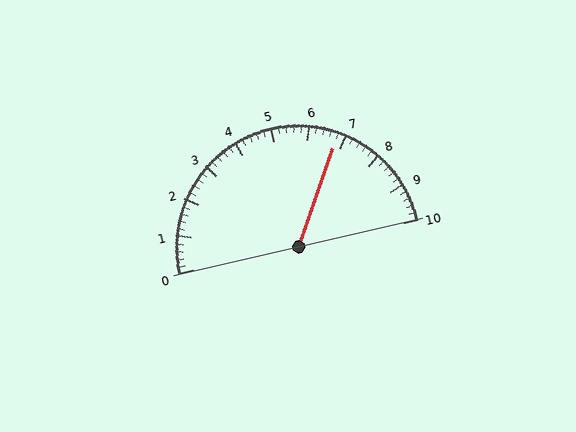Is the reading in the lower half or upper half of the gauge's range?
The reading is in the upper half of the range (0 to 10).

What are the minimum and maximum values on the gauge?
The gauge ranges from 0 to 10.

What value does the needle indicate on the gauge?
The needle indicates approximately 6.8.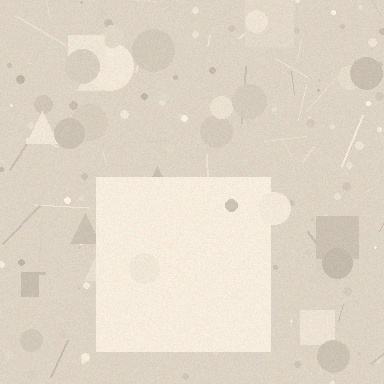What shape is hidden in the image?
A square is hidden in the image.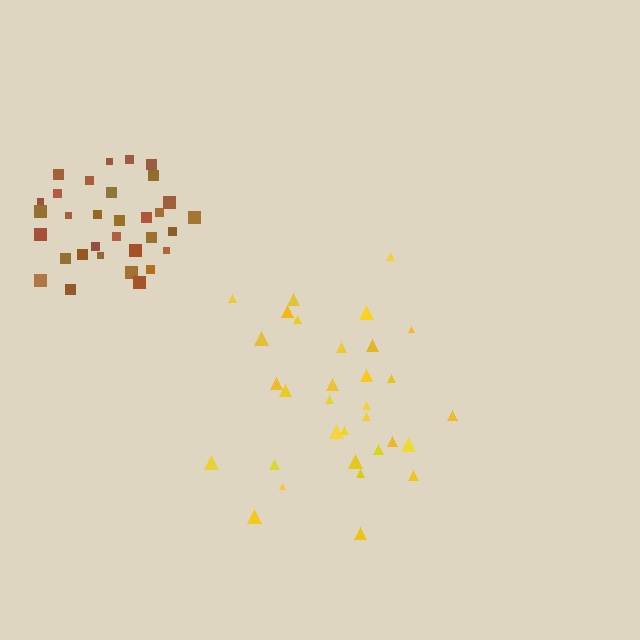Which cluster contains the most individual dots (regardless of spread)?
Yellow (32).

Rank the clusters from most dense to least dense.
brown, yellow.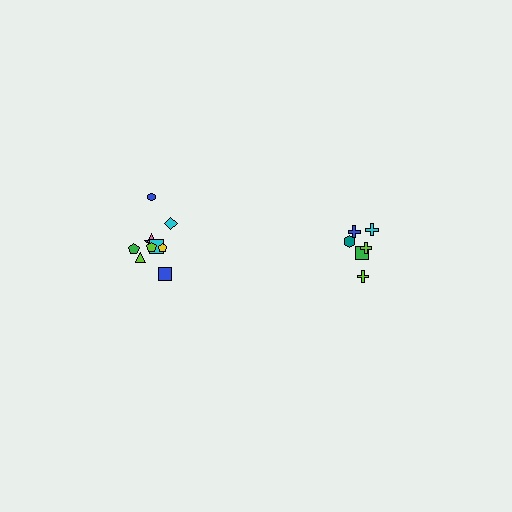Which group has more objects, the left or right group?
The left group.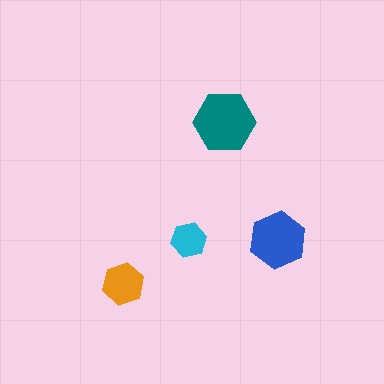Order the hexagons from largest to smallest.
the teal one, the blue one, the orange one, the cyan one.